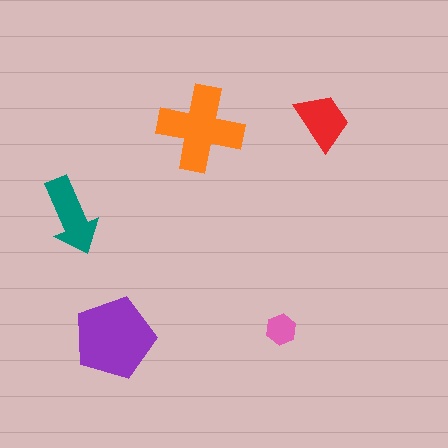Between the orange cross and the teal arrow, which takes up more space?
The orange cross.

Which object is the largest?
The purple pentagon.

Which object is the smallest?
The pink hexagon.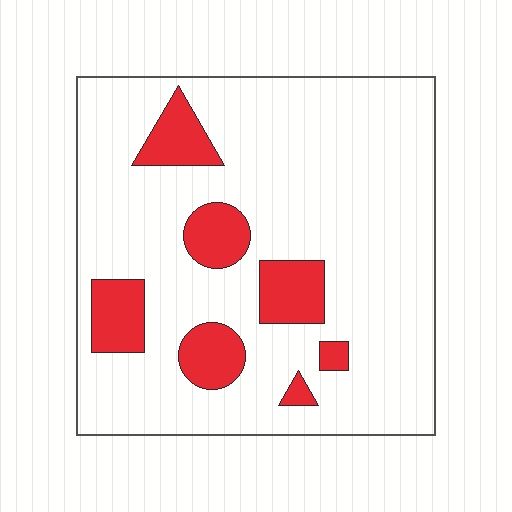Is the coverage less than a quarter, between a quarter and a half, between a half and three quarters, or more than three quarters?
Less than a quarter.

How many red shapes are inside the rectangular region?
7.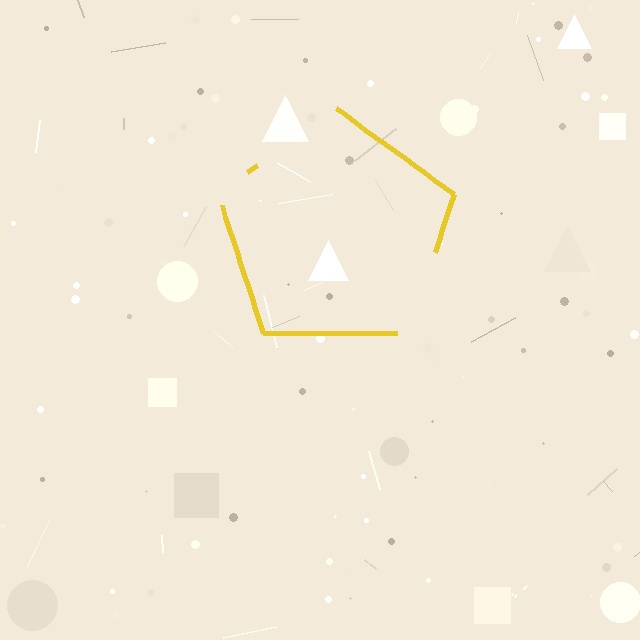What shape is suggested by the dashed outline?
The dashed outline suggests a pentagon.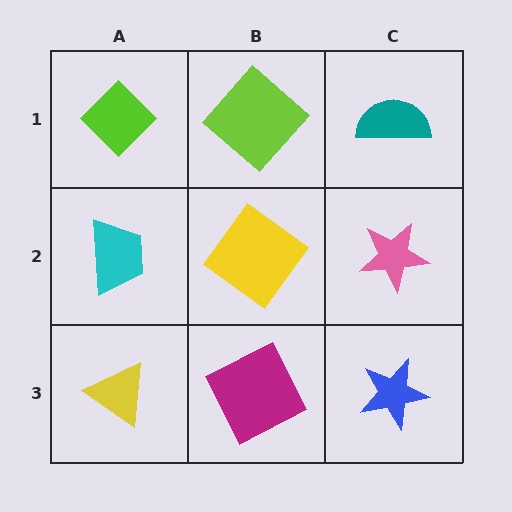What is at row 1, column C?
A teal semicircle.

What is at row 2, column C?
A pink star.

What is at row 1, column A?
A lime diamond.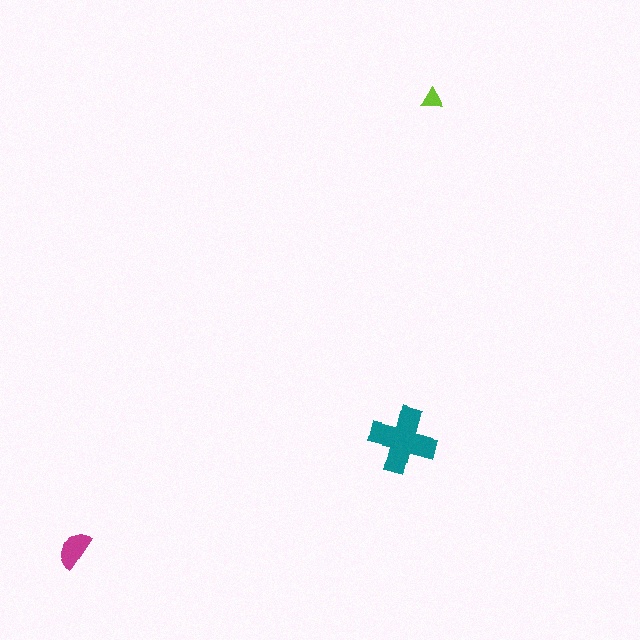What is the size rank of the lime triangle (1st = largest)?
3rd.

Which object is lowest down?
The magenta semicircle is bottommost.